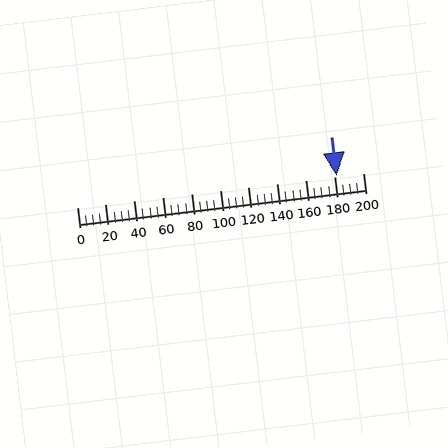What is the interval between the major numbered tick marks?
The major tick marks are spaced 20 units apart.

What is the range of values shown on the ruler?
The ruler shows values from 0 to 200.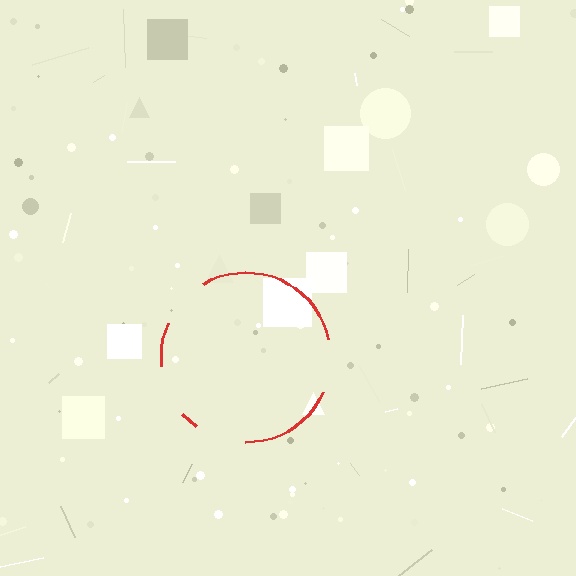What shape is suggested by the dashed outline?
The dashed outline suggests a circle.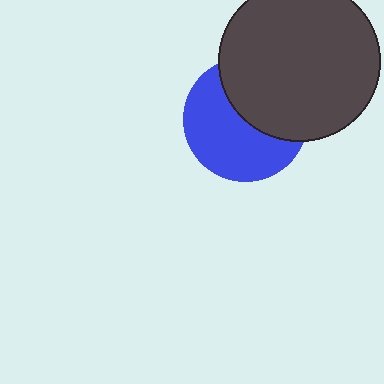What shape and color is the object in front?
The object in front is a dark gray circle.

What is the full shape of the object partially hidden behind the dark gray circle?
The partially hidden object is a blue circle.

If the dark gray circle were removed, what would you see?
You would see the complete blue circle.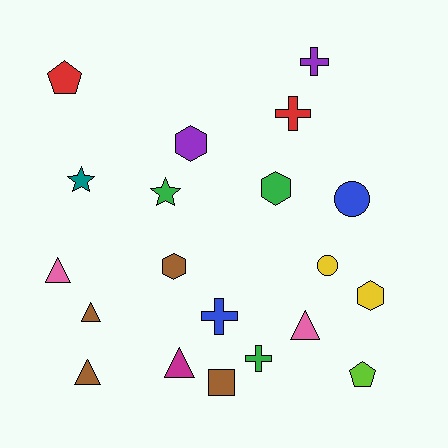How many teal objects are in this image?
There is 1 teal object.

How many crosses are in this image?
There are 4 crosses.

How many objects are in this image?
There are 20 objects.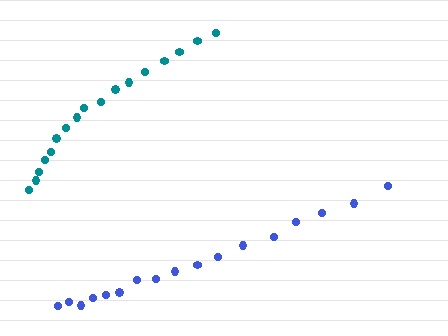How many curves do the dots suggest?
There are 2 distinct paths.